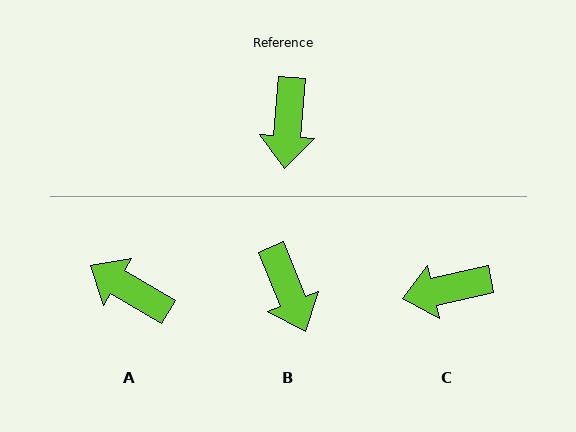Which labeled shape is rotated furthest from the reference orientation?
A, about 116 degrees away.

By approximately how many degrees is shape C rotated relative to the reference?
Approximately 73 degrees clockwise.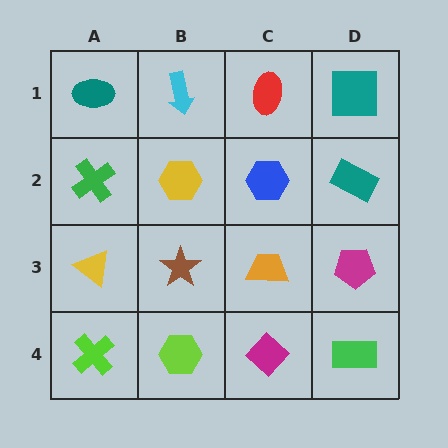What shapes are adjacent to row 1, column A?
A green cross (row 2, column A), a cyan arrow (row 1, column B).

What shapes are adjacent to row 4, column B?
A brown star (row 3, column B), a lime cross (row 4, column A), a magenta diamond (row 4, column C).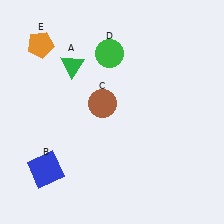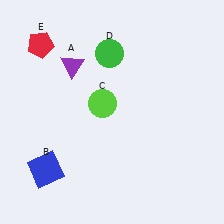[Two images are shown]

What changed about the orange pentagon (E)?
In Image 1, E is orange. In Image 2, it changed to red.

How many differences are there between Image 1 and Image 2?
There are 3 differences between the two images.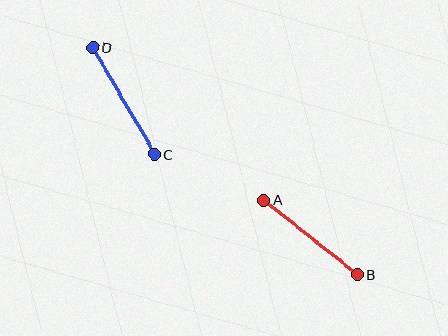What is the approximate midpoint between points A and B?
The midpoint is at approximately (311, 237) pixels.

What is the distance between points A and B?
The distance is approximately 119 pixels.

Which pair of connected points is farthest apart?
Points C and D are farthest apart.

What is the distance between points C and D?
The distance is approximately 123 pixels.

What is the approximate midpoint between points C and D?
The midpoint is at approximately (124, 101) pixels.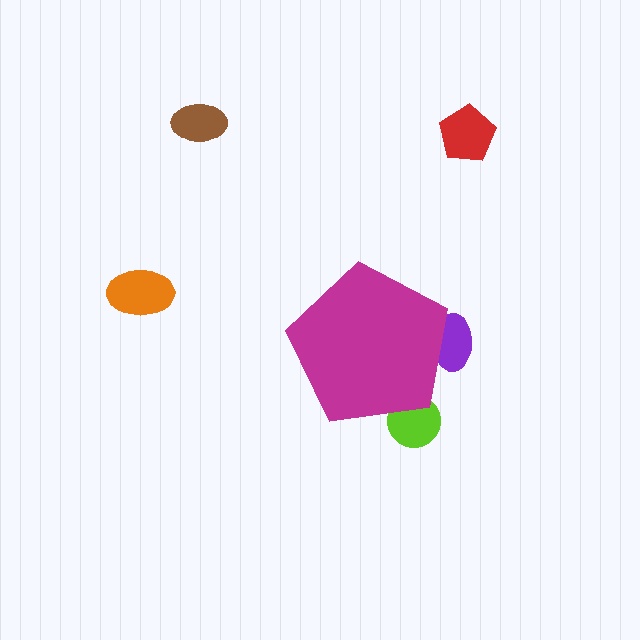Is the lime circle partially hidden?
Yes, the lime circle is partially hidden behind the magenta pentagon.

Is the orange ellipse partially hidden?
No, the orange ellipse is fully visible.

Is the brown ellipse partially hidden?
No, the brown ellipse is fully visible.